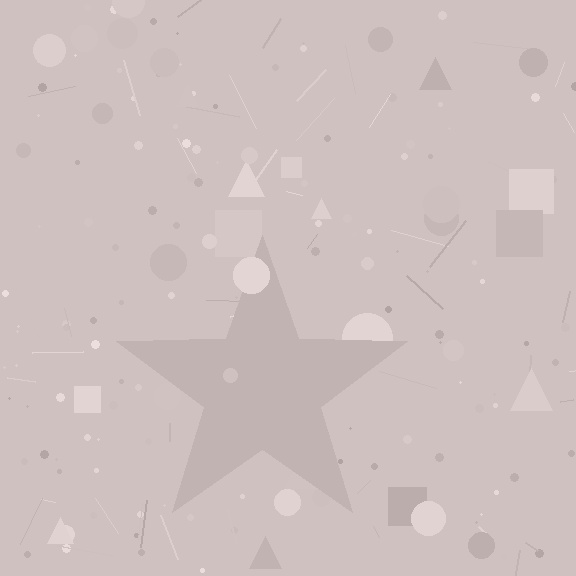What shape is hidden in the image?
A star is hidden in the image.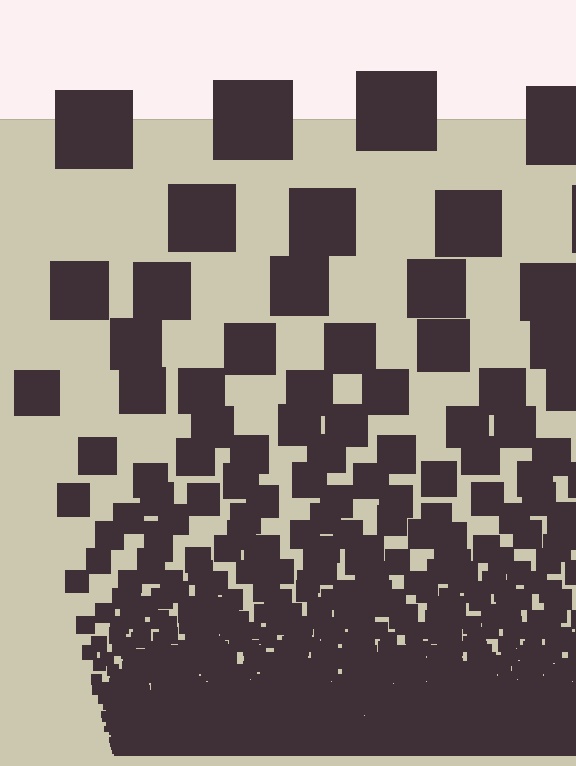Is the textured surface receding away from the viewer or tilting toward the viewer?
The surface appears to tilt toward the viewer. Texture elements get larger and sparser toward the top.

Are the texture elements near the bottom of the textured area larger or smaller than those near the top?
Smaller. The gradient is inverted — elements near the bottom are smaller and denser.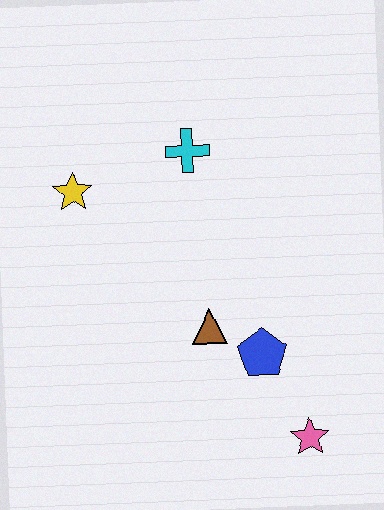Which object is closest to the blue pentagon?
The brown triangle is closest to the blue pentagon.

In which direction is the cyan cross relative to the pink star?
The cyan cross is above the pink star.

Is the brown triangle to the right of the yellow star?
Yes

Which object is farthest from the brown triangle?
The yellow star is farthest from the brown triangle.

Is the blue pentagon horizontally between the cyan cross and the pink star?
Yes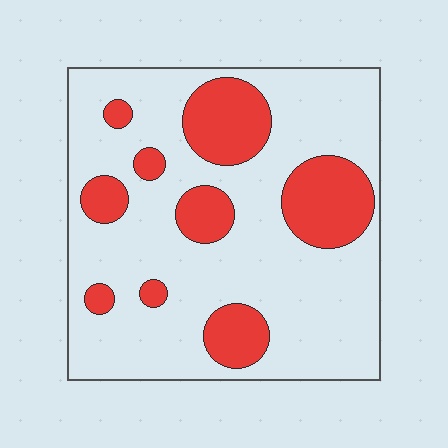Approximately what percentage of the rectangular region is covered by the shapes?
Approximately 25%.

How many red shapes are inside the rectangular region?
9.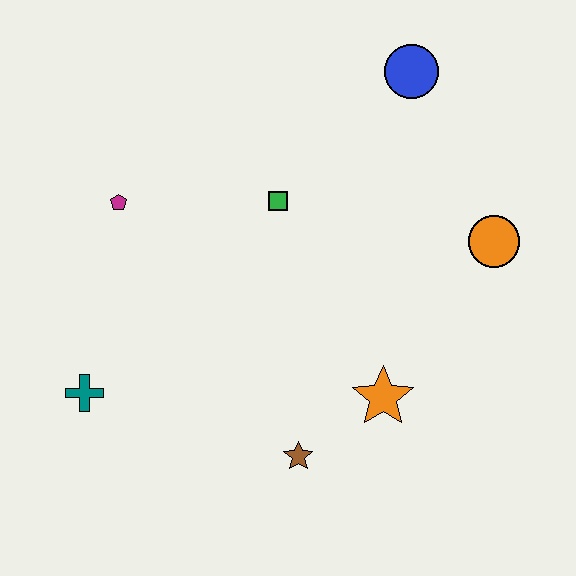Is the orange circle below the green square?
Yes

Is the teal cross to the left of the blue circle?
Yes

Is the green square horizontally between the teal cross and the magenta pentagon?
No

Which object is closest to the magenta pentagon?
The green square is closest to the magenta pentagon.